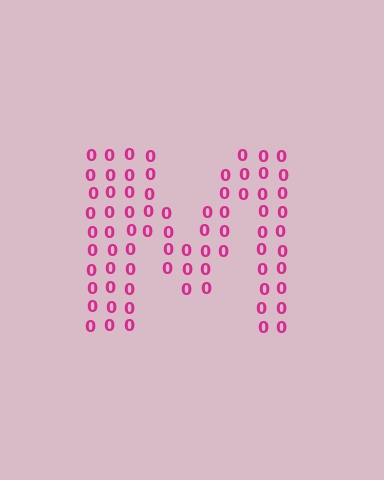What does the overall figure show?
The overall figure shows the letter M.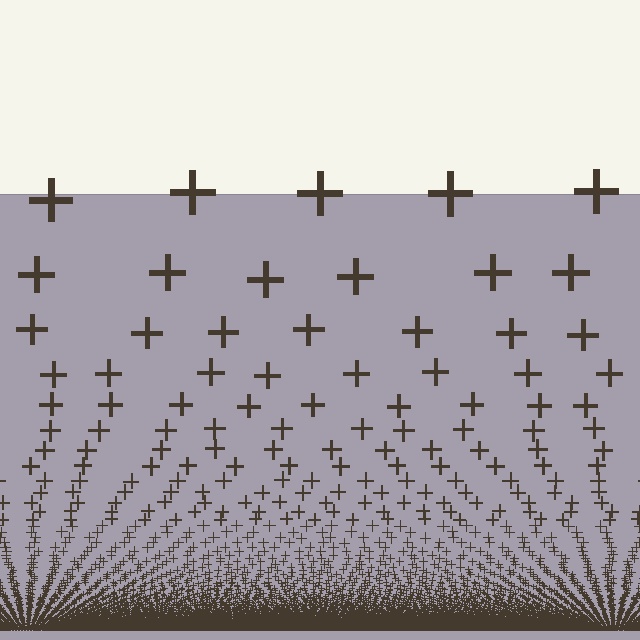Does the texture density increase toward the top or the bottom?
Density increases toward the bottom.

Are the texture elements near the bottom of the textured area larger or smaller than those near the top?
Smaller. The gradient is inverted — elements near the bottom are smaller and denser.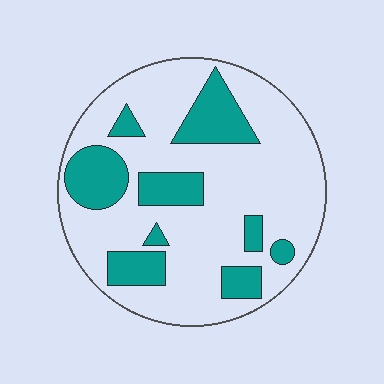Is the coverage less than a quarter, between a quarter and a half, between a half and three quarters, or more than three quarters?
Between a quarter and a half.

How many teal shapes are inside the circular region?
9.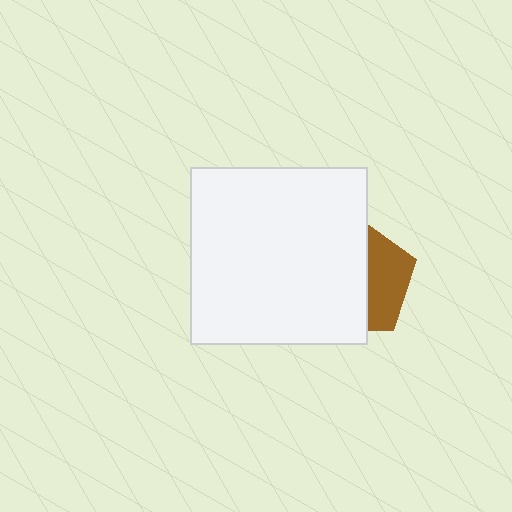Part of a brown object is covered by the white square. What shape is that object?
It is a pentagon.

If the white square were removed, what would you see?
You would see the complete brown pentagon.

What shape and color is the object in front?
The object in front is a white square.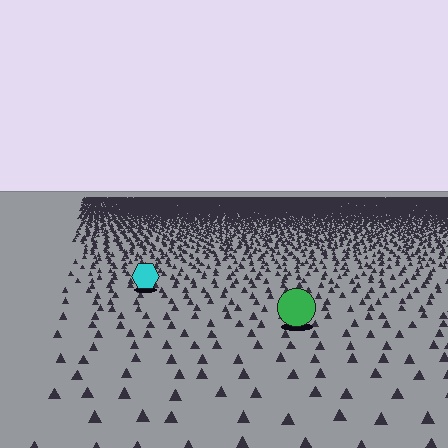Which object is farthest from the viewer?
The cyan hexagon is farthest from the viewer. It appears smaller and the ground texture around it is denser.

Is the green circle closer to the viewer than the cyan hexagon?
Yes. The green circle is closer — you can tell from the texture gradient: the ground texture is coarser near it.